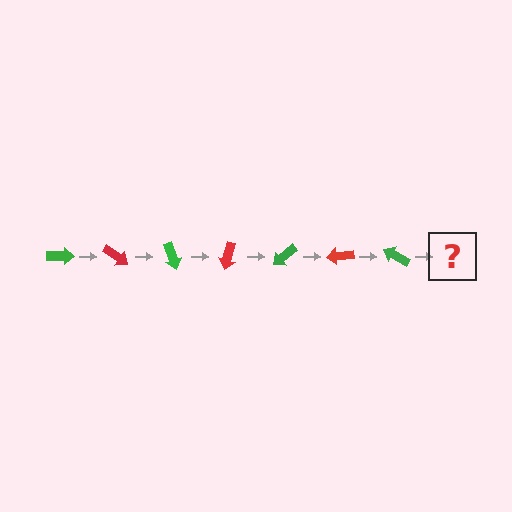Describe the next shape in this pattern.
It should be a red arrow, rotated 245 degrees from the start.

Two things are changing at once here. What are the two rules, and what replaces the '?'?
The two rules are that it rotates 35 degrees each step and the color cycles through green and red. The '?' should be a red arrow, rotated 245 degrees from the start.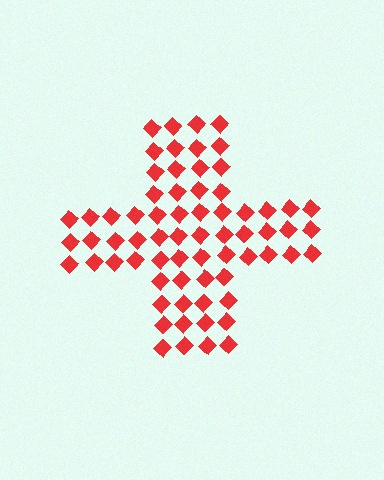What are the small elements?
The small elements are diamonds.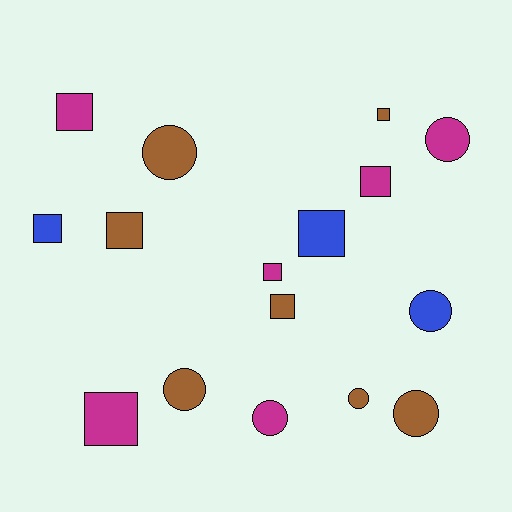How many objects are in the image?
There are 16 objects.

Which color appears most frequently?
Brown, with 7 objects.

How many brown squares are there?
There are 3 brown squares.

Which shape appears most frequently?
Square, with 9 objects.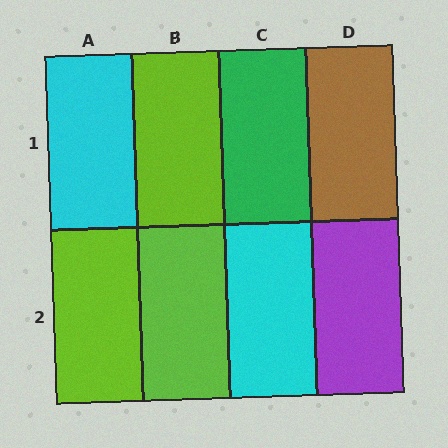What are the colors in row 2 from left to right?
Lime, lime, cyan, purple.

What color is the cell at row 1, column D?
Brown.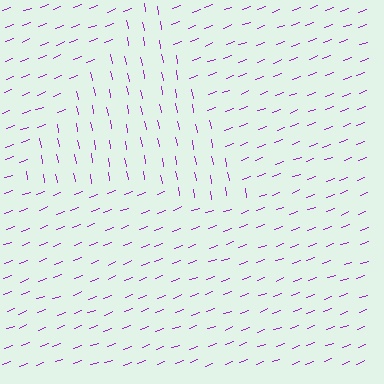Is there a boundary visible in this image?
Yes, there is a texture boundary formed by a change in line orientation.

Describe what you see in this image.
The image is filled with small purple line segments. A triangle region in the image has lines oriented differently from the surrounding lines, creating a visible texture boundary.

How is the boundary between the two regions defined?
The boundary is defined purely by a change in line orientation (approximately 80 degrees difference). All lines are the same color and thickness.